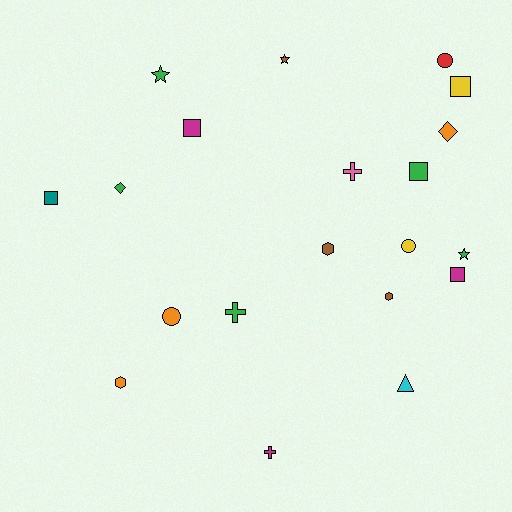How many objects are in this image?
There are 20 objects.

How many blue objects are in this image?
There are no blue objects.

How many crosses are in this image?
There are 3 crosses.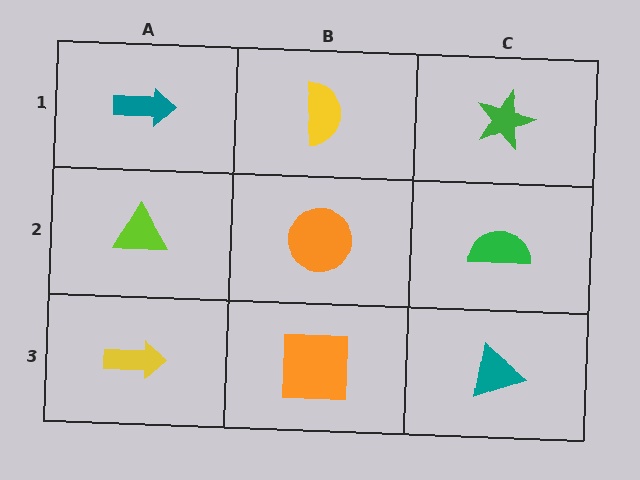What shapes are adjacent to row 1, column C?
A green semicircle (row 2, column C), a yellow semicircle (row 1, column B).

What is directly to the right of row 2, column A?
An orange circle.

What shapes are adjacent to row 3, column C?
A green semicircle (row 2, column C), an orange square (row 3, column B).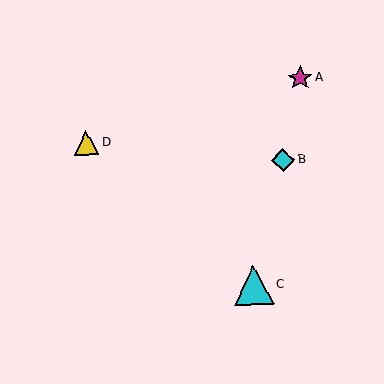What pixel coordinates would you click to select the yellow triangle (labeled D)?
Click at (86, 143) to select the yellow triangle D.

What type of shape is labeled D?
Shape D is a yellow triangle.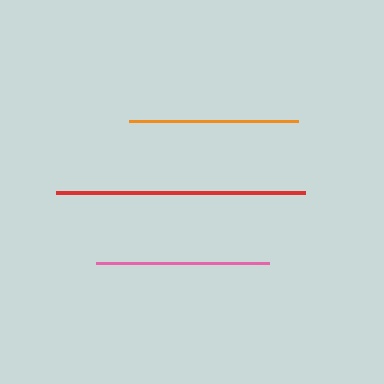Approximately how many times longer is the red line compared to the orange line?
The red line is approximately 1.5 times the length of the orange line.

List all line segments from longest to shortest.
From longest to shortest: red, pink, orange.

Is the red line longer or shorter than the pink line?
The red line is longer than the pink line.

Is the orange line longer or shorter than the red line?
The red line is longer than the orange line.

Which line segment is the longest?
The red line is the longest at approximately 249 pixels.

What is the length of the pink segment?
The pink segment is approximately 173 pixels long.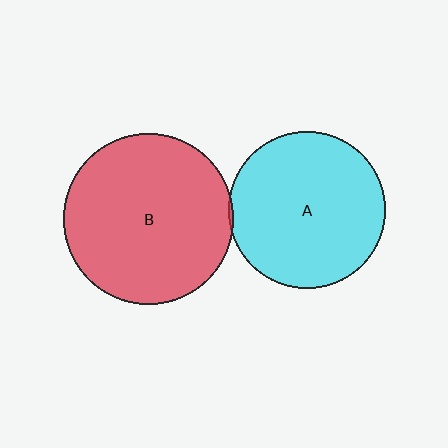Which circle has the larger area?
Circle B (red).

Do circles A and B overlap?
Yes.